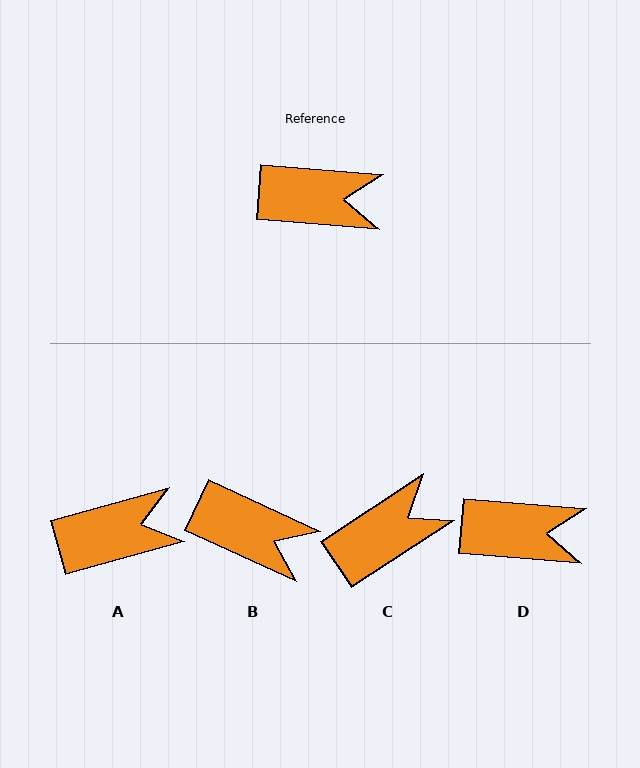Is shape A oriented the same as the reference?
No, it is off by about 20 degrees.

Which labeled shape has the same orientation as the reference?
D.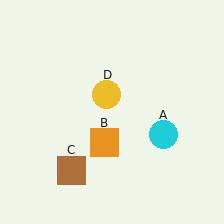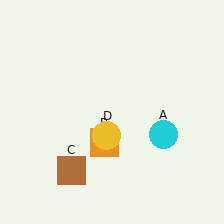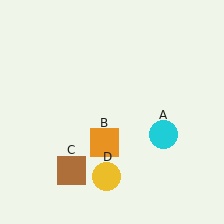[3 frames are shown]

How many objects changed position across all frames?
1 object changed position: yellow circle (object D).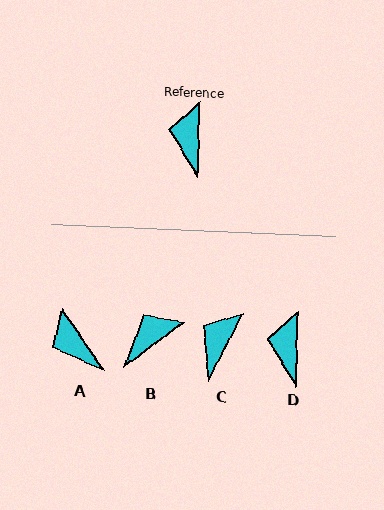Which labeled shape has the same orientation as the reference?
D.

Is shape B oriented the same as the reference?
No, it is off by about 52 degrees.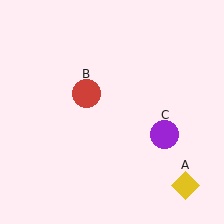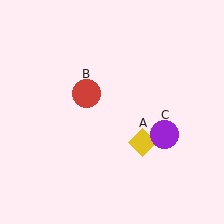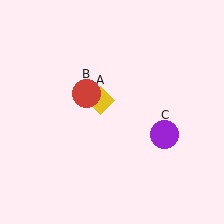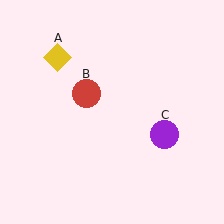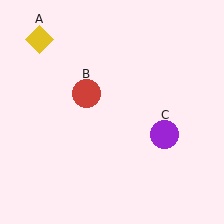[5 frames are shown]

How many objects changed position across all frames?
1 object changed position: yellow diamond (object A).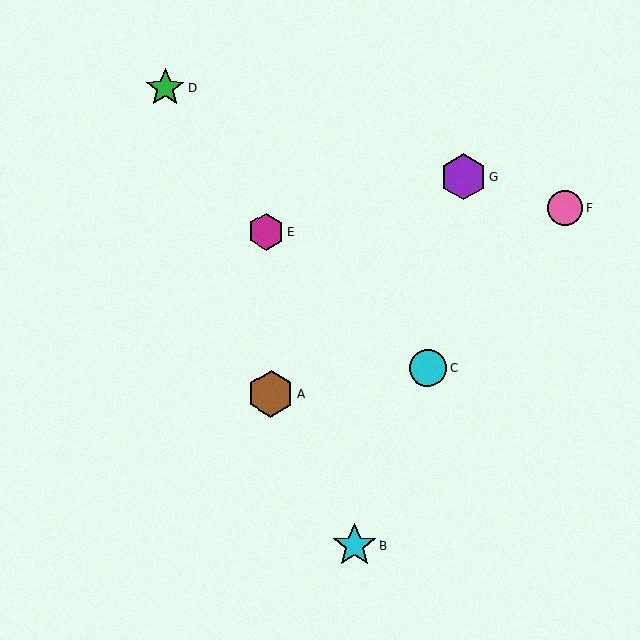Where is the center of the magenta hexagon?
The center of the magenta hexagon is at (266, 232).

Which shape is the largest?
The brown hexagon (labeled A) is the largest.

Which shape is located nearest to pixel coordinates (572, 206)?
The pink circle (labeled F) at (565, 208) is nearest to that location.